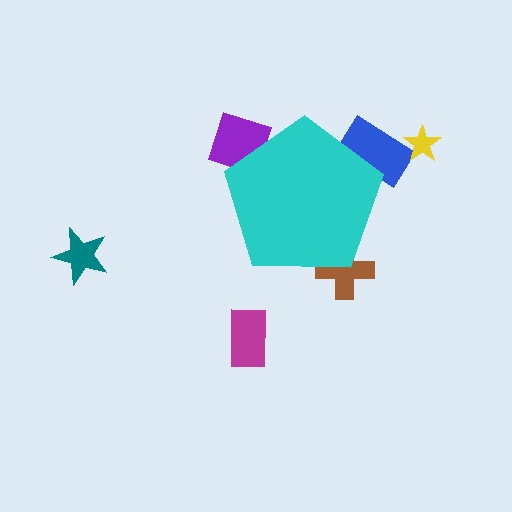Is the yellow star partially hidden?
No, the yellow star is fully visible.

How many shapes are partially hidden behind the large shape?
3 shapes are partially hidden.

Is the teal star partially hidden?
No, the teal star is fully visible.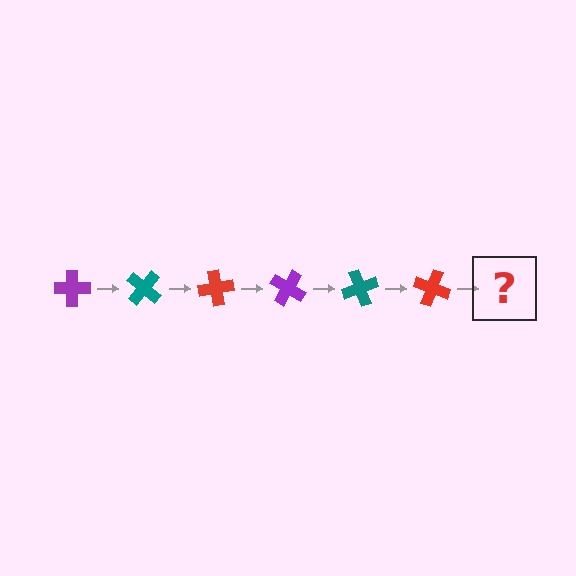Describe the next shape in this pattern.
It should be a purple cross, rotated 240 degrees from the start.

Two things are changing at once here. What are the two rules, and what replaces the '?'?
The two rules are that it rotates 40 degrees each step and the color cycles through purple, teal, and red. The '?' should be a purple cross, rotated 240 degrees from the start.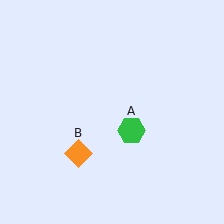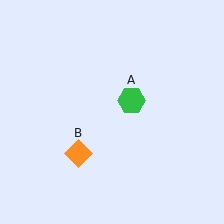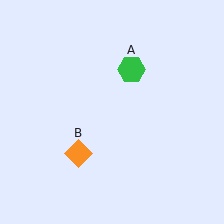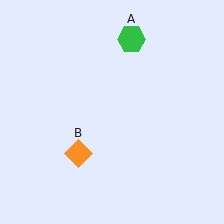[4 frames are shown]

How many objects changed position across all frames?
1 object changed position: green hexagon (object A).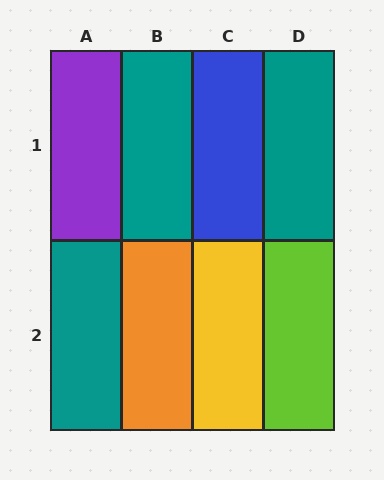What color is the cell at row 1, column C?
Blue.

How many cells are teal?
3 cells are teal.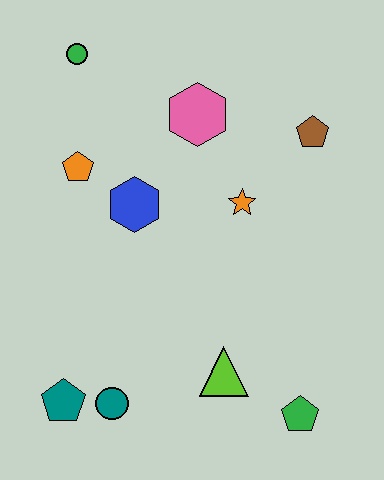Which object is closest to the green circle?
The orange pentagon is closest to the green circle.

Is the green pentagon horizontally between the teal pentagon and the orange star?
No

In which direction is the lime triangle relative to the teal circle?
The lime triangle is to the right of the teal circle.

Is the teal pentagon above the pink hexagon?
No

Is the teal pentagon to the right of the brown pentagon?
No